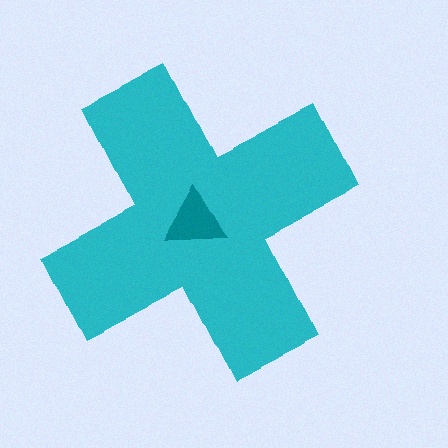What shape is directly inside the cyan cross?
The teal triangle.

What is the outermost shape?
The cyan cross.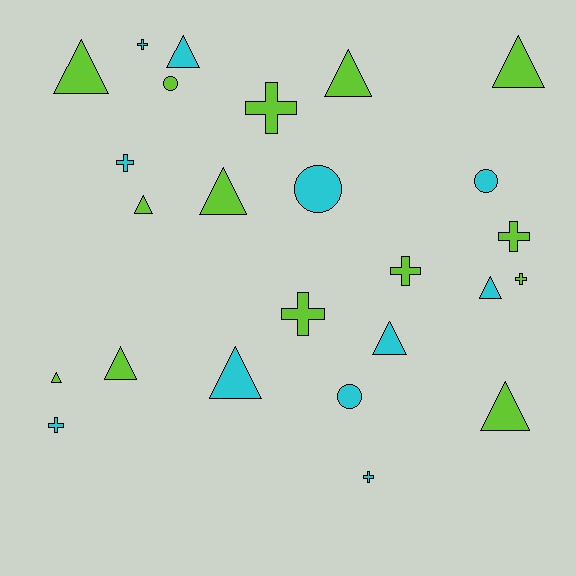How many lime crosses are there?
There are 5 lime crosses.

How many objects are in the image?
There are 25 objects.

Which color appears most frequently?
Lime, with 14 objects.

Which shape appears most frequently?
Triangle, with 12 objects.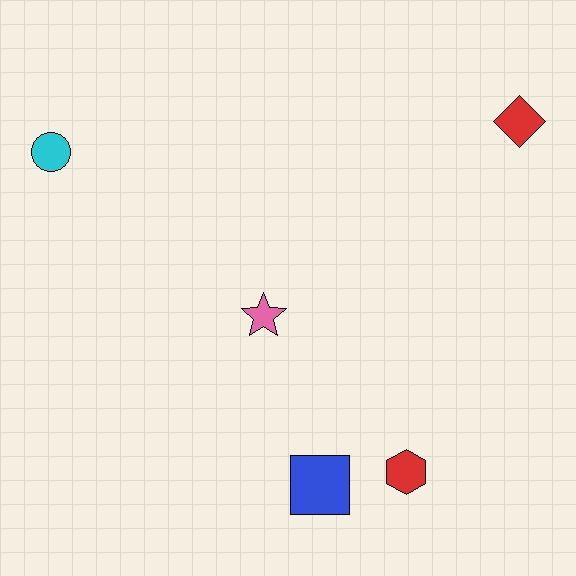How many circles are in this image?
There is 1 circle.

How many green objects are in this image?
There are no green objects.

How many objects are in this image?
There are 5 objects.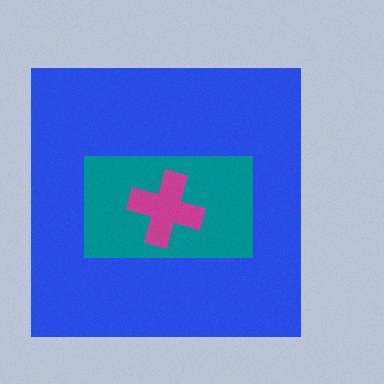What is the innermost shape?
The magenta cross.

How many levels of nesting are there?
3.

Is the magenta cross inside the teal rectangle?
Yes.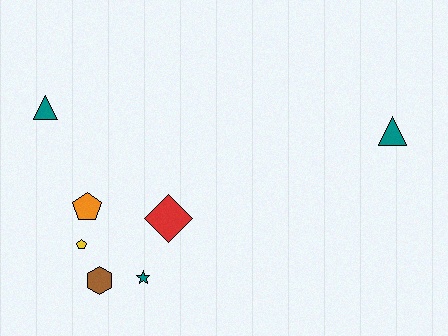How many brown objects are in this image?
There is 1 brown object.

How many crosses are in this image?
There are no crosses.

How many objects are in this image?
There are 7 objects.